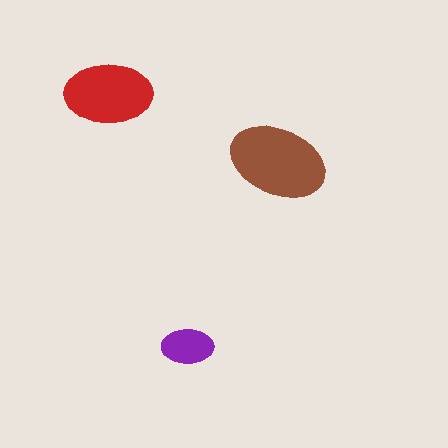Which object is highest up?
The red ellipse is topmost.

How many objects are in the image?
There are 3 objects in the image.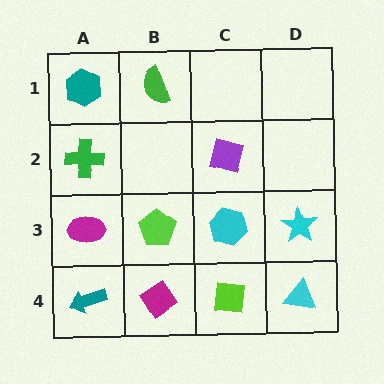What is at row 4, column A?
A teal arrow.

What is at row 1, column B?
A green semicircle.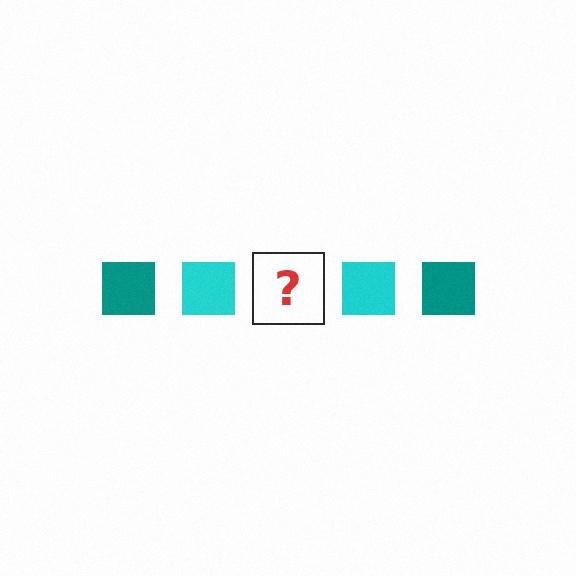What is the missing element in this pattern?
The missing element is a teal square.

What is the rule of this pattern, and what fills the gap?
The rule is that the pattern cycles through teal, cyan squares. The gap should be filled with a teal square.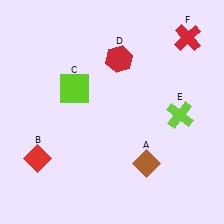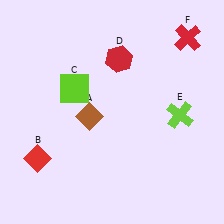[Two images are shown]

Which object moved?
The brown diamond (A) moved left.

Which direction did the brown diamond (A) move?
The brown diamond (A) moved left.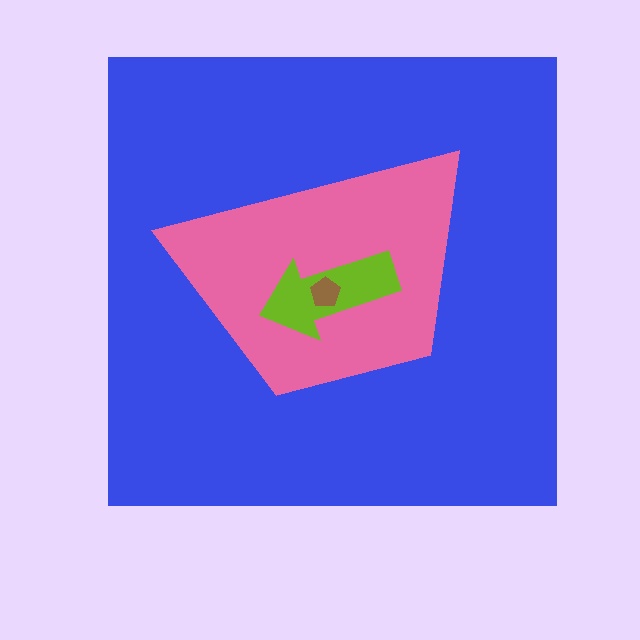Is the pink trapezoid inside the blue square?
Yes.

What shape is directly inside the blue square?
The pink trapezoid.